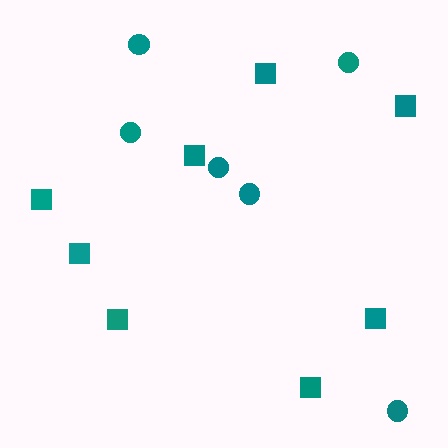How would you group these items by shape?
There are 2 groups: one group of squares (8) and one group of circles (6).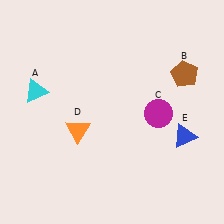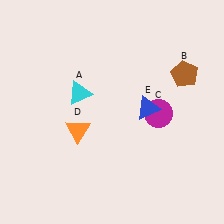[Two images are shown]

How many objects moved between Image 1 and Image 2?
2 objects moved between the two images.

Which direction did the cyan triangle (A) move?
The cyan triangle (A) moved right.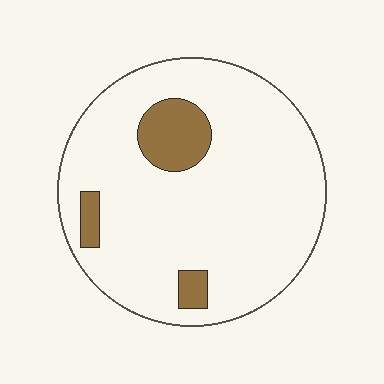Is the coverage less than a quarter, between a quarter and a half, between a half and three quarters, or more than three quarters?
Less than a quarter.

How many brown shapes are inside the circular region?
3.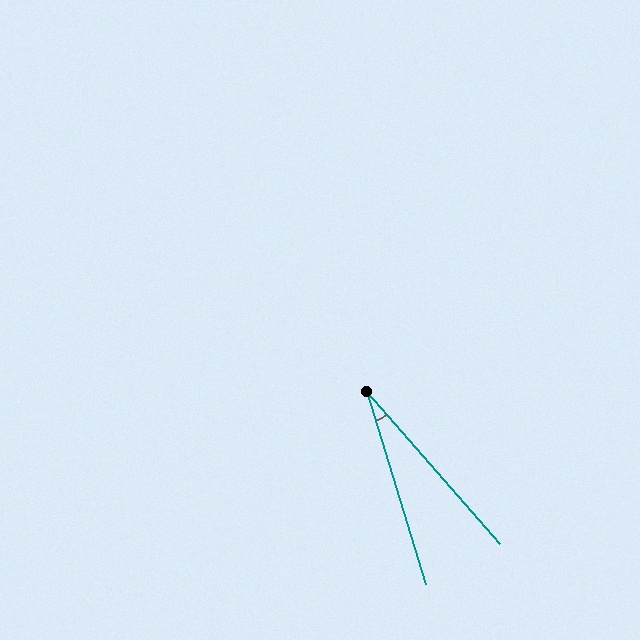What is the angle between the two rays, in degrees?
Approximately 24 degrees.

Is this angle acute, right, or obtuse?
It is acute.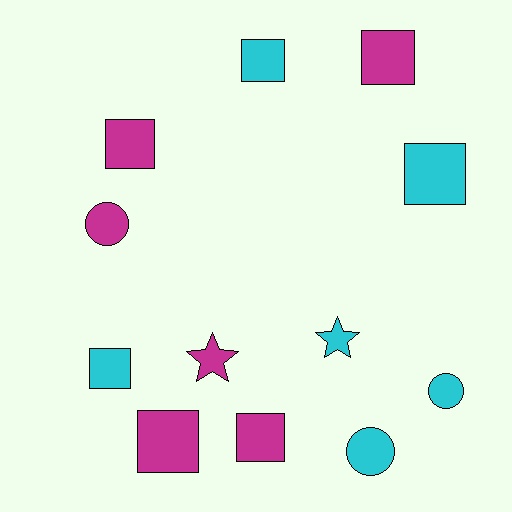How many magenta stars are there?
There is 1 magenta star.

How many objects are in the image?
There are 12 objects.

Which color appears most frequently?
Magenta, with 6 objects.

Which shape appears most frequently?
Square, with 7 objects.